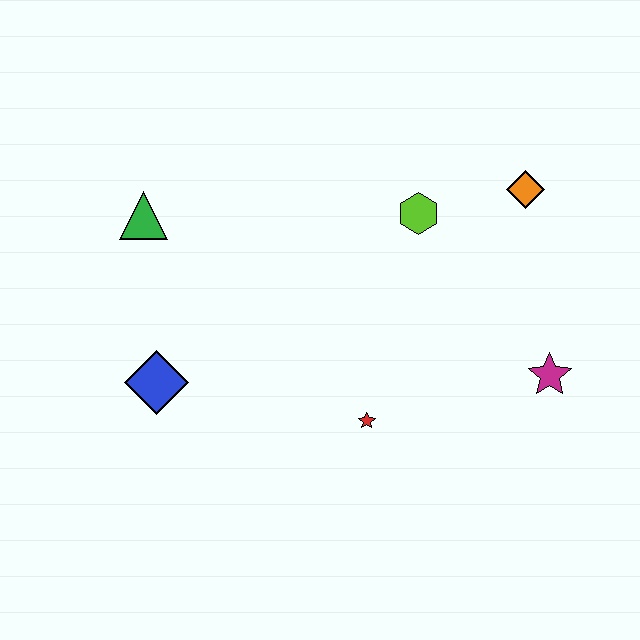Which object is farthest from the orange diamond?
The blue diamond is farthest from the orange diamond.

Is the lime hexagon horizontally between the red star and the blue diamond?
No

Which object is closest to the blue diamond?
The green triangle is closest to the blue diamond.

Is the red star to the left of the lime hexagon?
Yes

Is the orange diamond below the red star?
No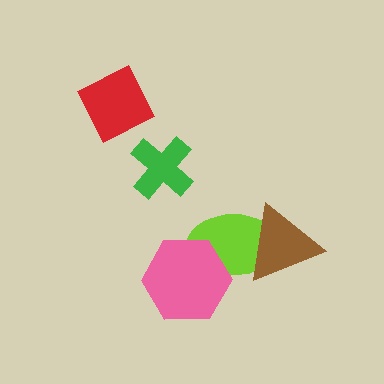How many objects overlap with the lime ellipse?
2 objects overlap with the lime ellipse.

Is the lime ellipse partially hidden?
Yes, it is partially covered by another shape.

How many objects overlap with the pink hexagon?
1 object overlaps with the pink hexagon.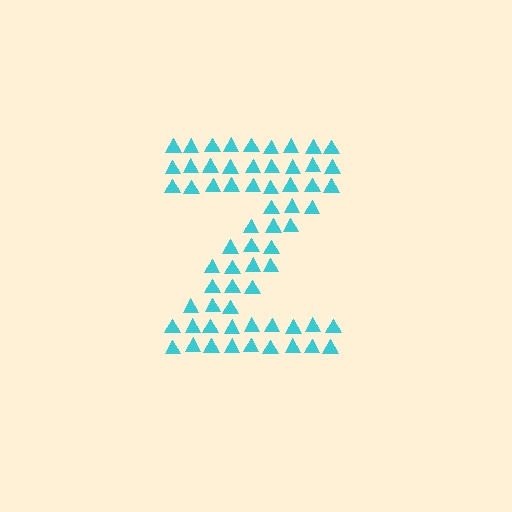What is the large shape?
The large shape is the letter Z.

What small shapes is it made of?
It is made of small triangles.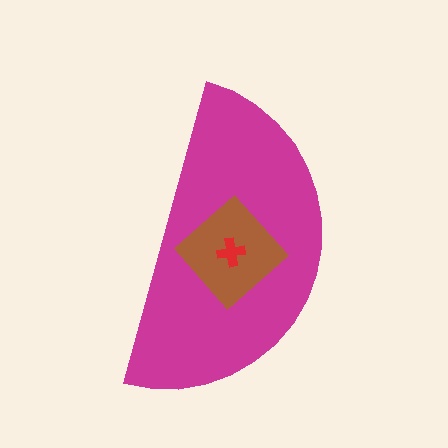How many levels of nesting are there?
3.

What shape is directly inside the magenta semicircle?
The brown diamond.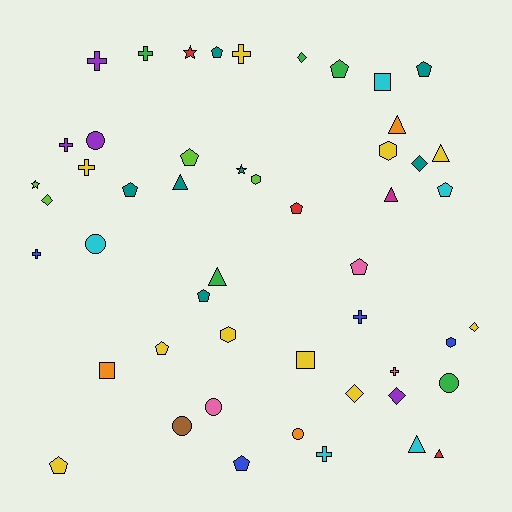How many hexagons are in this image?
There are 4 hexagons.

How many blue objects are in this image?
There are 4 blue objects.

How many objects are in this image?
There are 50 objects.